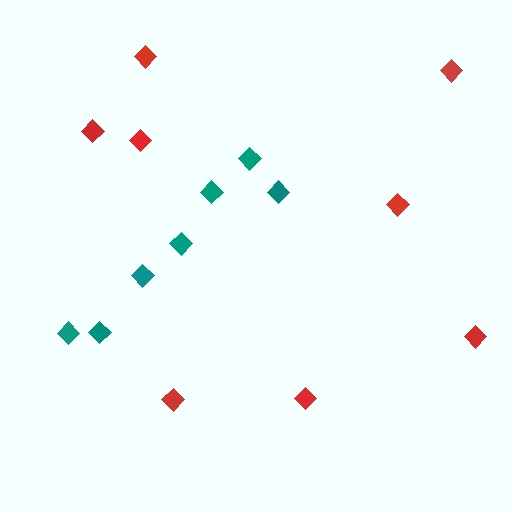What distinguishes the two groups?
There are 2 groups: one group of teal diamonds (7) and one group of red diamonds (8).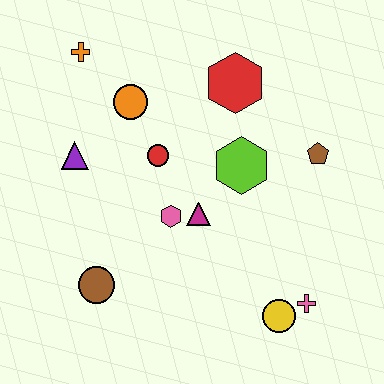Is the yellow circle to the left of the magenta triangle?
No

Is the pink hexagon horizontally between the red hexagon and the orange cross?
Yes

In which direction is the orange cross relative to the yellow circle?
The orange cross is above the yellow circle.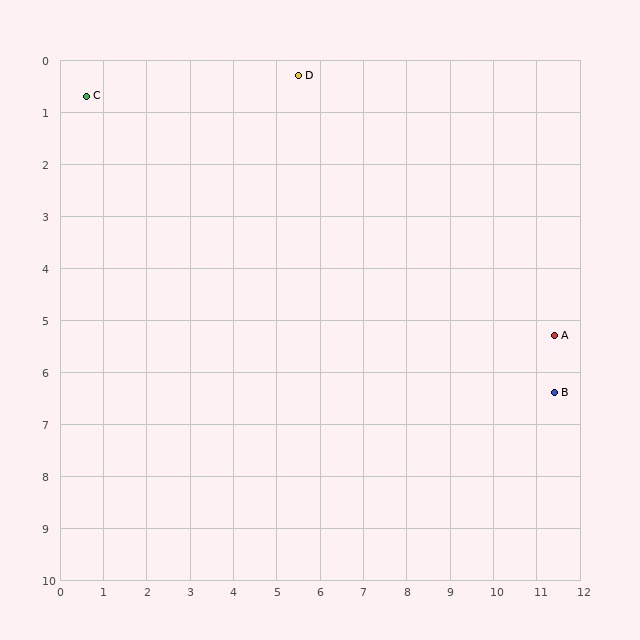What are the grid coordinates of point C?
Point C is at approximately (0.6, 0.7).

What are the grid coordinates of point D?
Point D is at approximately (5.5, 0.3).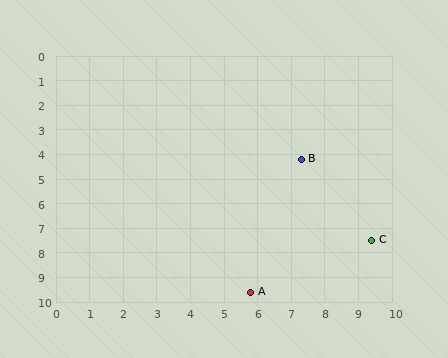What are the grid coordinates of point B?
Point B is at approximately (7.3, 4.2).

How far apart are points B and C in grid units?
Points B and C are about 3.9 grid units apart.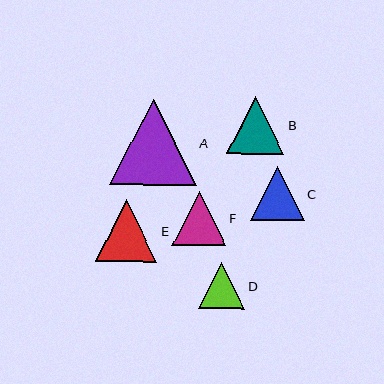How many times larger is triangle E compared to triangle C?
Triangle E is approximately 1.2 times the size of triangle C.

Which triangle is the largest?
Triangle A is the largest with a size of approximately 86 pixels.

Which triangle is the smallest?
Triangle D is the smallest with a size of approximately 46 pixels.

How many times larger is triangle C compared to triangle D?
Triangle C is approximately 1.2 times the size of triangle D.